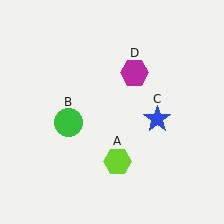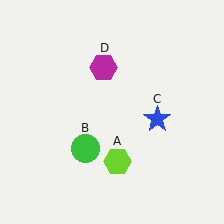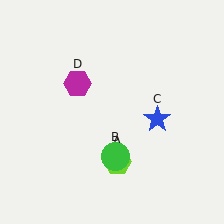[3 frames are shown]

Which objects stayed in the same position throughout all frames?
Lime hexagon (object A) and blue star (object C) remained stationary.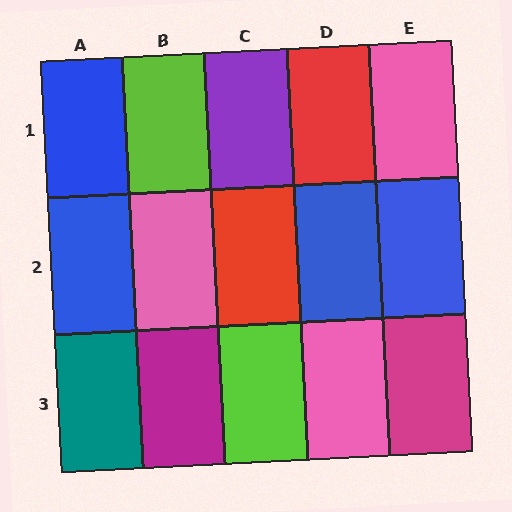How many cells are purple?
1 cell is purple.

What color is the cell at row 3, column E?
Magenta.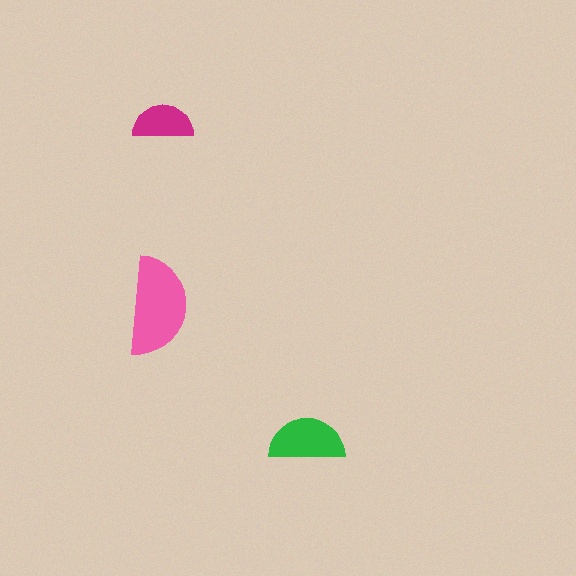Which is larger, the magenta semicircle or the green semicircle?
The green one.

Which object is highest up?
The magenta semicircle is topmost.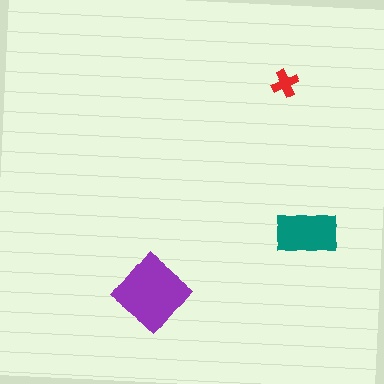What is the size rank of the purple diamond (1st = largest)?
1st.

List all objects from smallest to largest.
The red cross, the teal rectangle, the purple diamond.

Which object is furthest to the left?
The purple diamond is leftmost.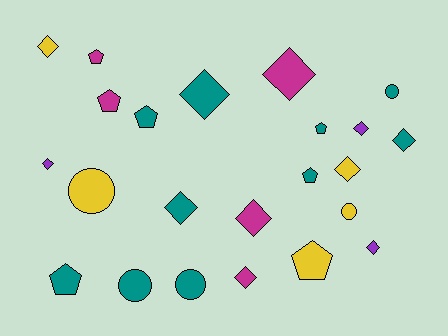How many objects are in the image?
There are 23 objects.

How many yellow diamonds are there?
There are 2 yellow diamonds.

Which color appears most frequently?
Teal, with 10 objects.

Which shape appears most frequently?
Diamond, with 11 objects.